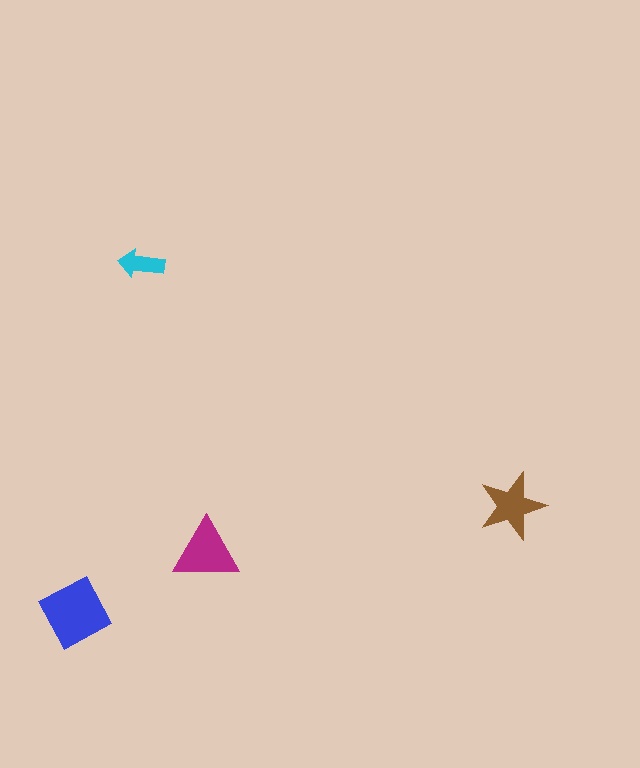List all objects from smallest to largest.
The cyan arrow, the brown star, the magenta triangle, the blue diamond.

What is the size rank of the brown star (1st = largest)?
3rd.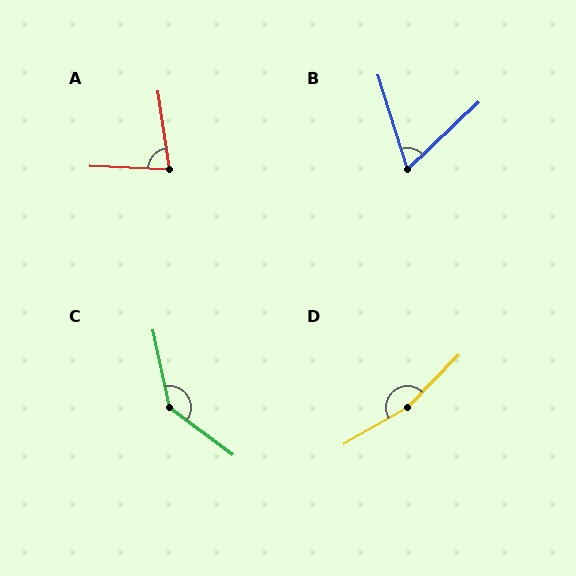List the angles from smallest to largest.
B (64°), A (80°), C (139°), D (165°).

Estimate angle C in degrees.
Approximately 139 degrees.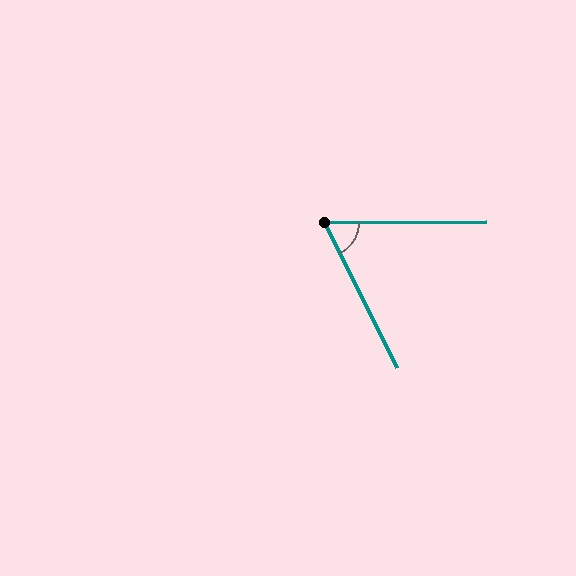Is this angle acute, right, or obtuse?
It is acute.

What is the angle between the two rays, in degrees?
Approximately 64 degrees.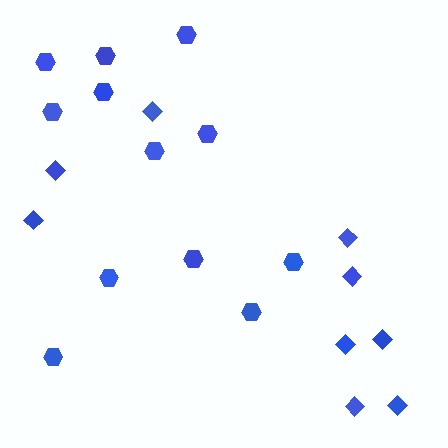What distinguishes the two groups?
There are 2 groups: one group of hexagons (12) and one group of diamonds (9).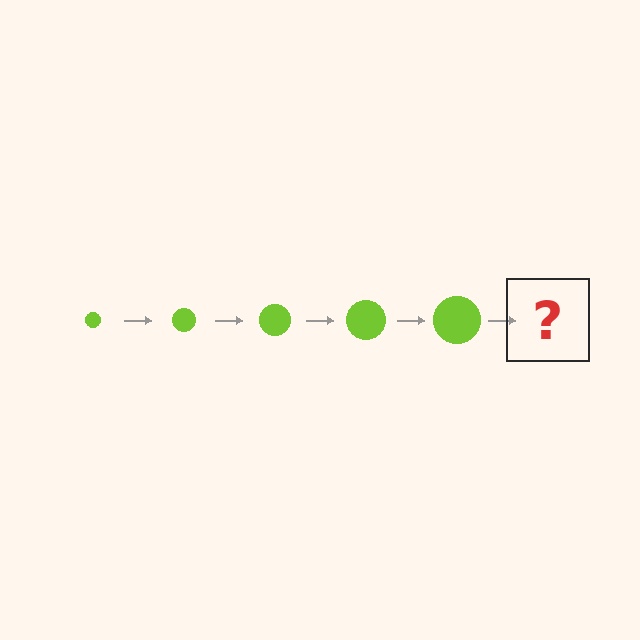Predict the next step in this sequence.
The next step is a lime circle, larger than the previous one.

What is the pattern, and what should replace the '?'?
The pattern is that the circle gets progressively larger each step. The '?' should be a lime circle, larger than the previous one.